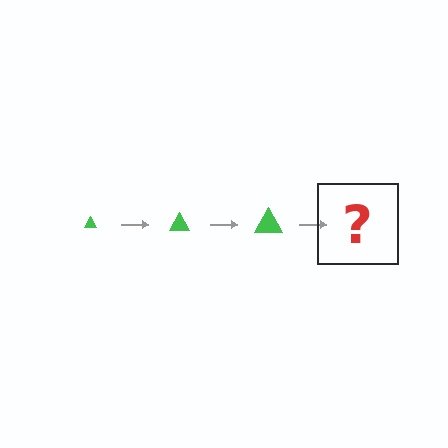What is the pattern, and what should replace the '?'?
The pattern is that the triangle gets progressively larger each step. The '?' should be a green triangle, larger than the previous one.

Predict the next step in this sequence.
The next step is a green triangle, larger than the previous one.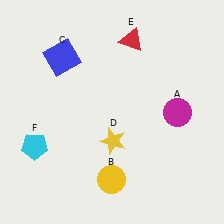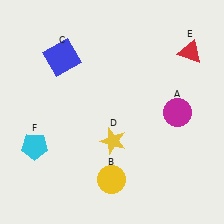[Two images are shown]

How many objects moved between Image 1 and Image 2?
1 object moved between the two images.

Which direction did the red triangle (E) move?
The red triangle (E) moved right.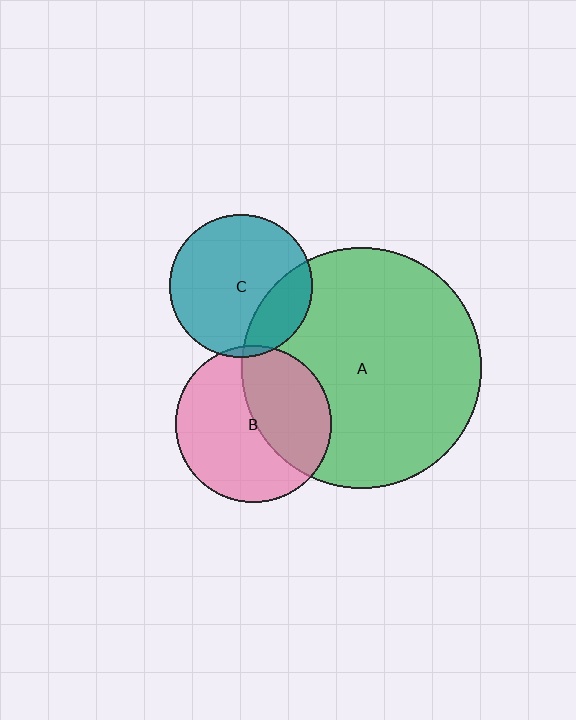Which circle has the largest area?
Circle A (green).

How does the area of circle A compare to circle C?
Approximately 2.8 times.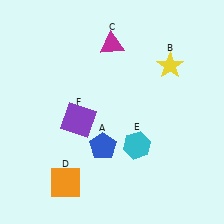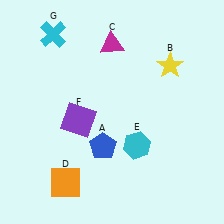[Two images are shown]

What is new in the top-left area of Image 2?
A cyan cross (G) was added in the top-left area of Image 2.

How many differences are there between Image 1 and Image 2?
There is 1 difference between the two images.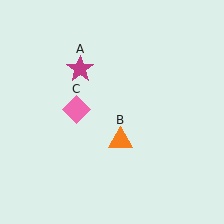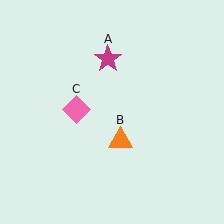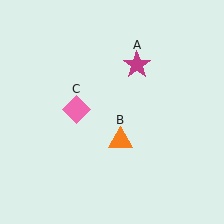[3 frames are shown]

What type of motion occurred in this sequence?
The magenta star (object A) rotated clockwise around the center of the scene.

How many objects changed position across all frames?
1 object changed position: magenta star (object A).